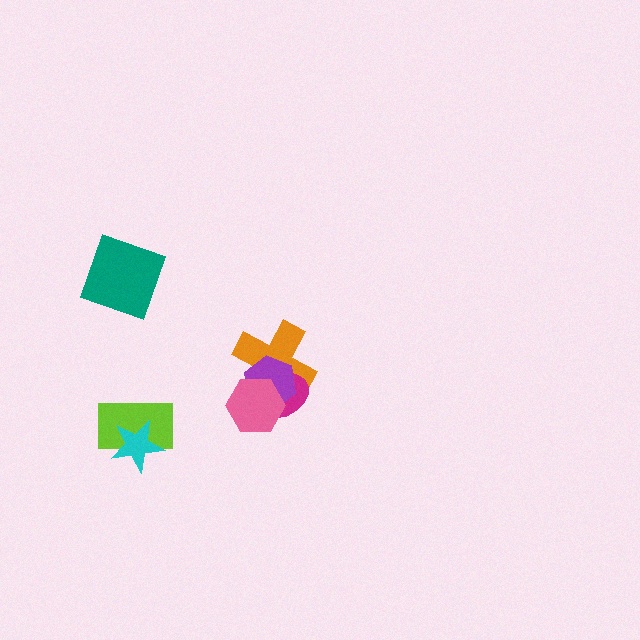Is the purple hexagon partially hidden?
Yes, it is partially covered by another shape.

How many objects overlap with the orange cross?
3 objects overlap with the orange cross.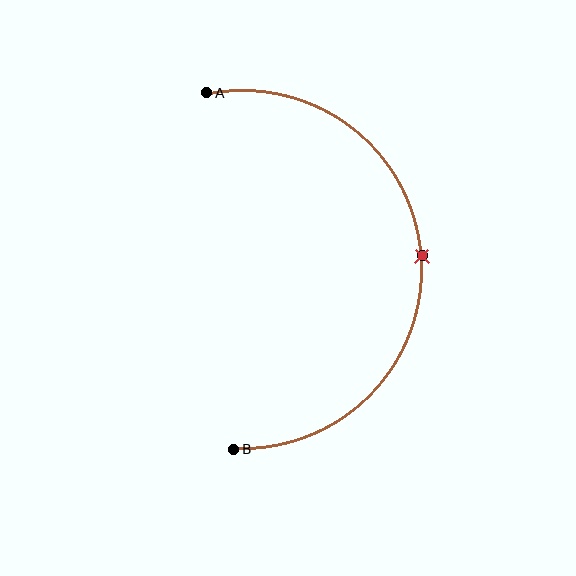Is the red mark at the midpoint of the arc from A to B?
Yes. The red mark lies on the arc at equal arc-length from both A and B — it is the arc midpoint.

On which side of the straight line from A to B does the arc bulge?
The arc bulges to the right of the straight line connecting A and B.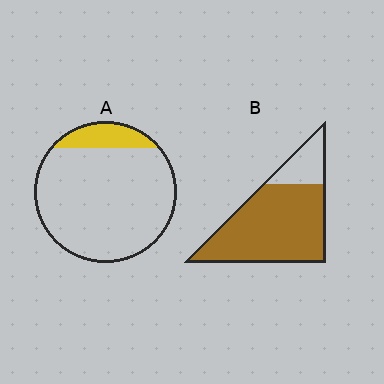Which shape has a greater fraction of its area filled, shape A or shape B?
Shape B.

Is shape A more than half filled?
No.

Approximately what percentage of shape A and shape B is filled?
A is approximately 15% and B is approximately 80%.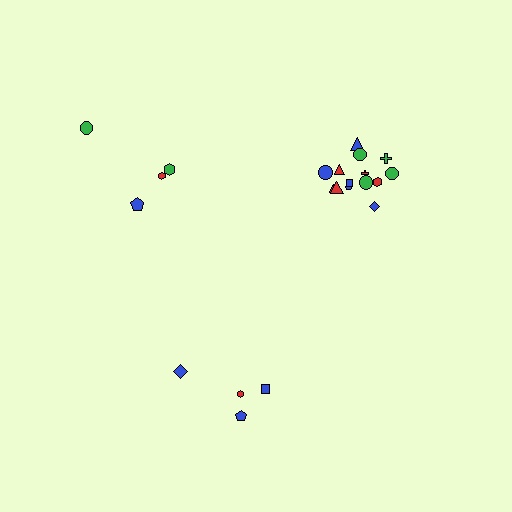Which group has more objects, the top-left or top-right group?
The top-right group.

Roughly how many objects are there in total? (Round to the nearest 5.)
Roughly 25 objects in total.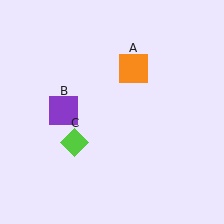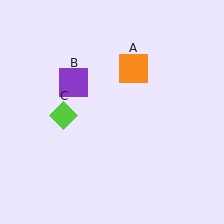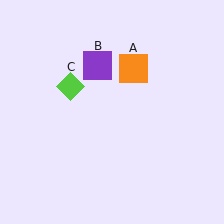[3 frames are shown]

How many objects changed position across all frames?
2 objects changed position: purple square (object B), lime diamond (object C).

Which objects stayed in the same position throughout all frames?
Orange square (object A) remained stationary.